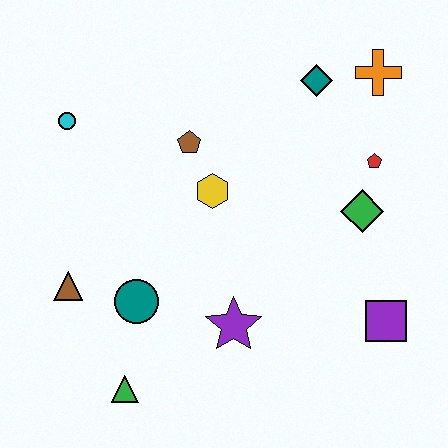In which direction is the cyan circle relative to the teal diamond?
The cyan circle is to the left of the teal diamond.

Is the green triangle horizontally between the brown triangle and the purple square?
Yes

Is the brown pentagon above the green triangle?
Yes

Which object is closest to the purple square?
The green diamond is closest to the purple square.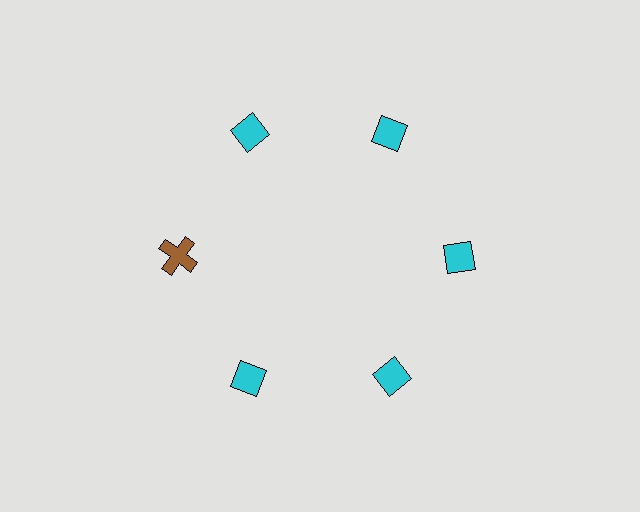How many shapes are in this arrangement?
There are 6 shapes arranged in a ring pattern.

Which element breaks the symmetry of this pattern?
The brown cross at roughly the 9 o'clock position breaks the symmetry. All other shapes are cyan diamonds.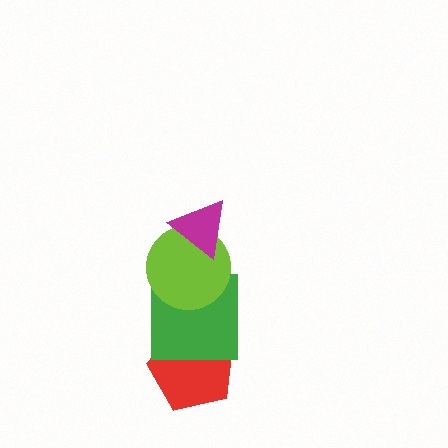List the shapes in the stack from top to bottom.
From top to bottom: the magenta triangle, the lime circle, the green square, the red pentagon.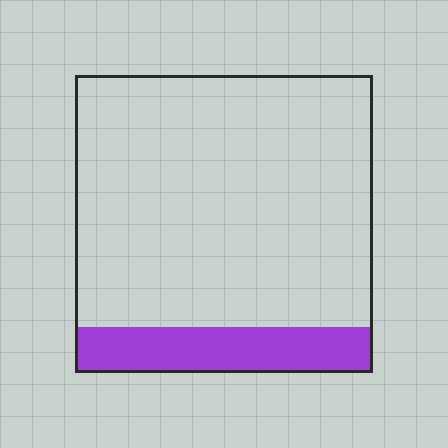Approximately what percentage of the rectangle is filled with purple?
Approximately 15%.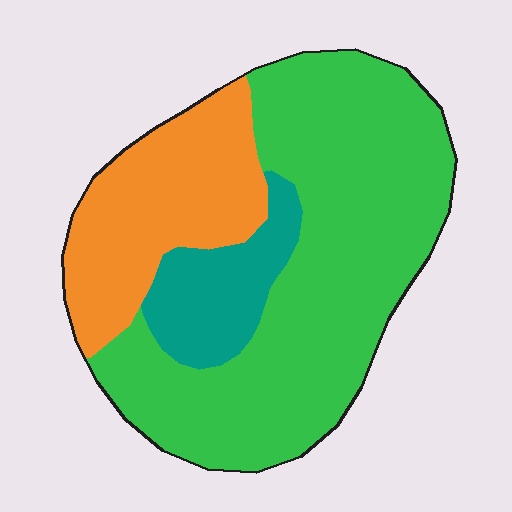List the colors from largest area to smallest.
From largest to smallest: green, orange, teal.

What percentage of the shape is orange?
Orange takes up about one quarter (1/4) of the shape.